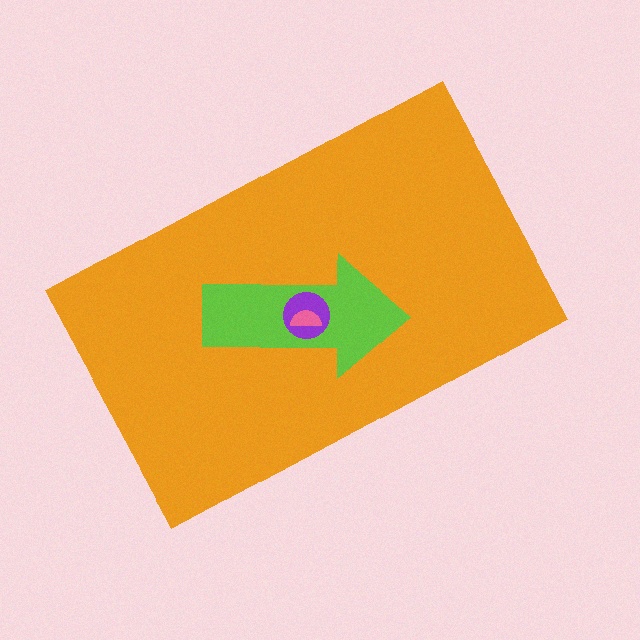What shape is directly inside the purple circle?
The pink semicircle.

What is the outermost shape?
The orange rectangle.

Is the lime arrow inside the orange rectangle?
Yes.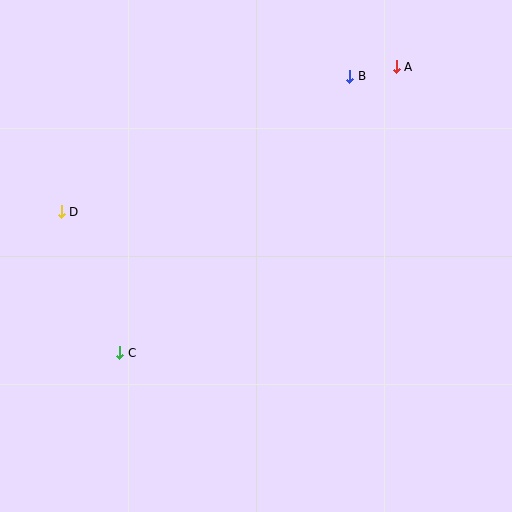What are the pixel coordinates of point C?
Point C is at (120, 353).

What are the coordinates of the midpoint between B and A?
The midpoint between B and A is at (373, 72).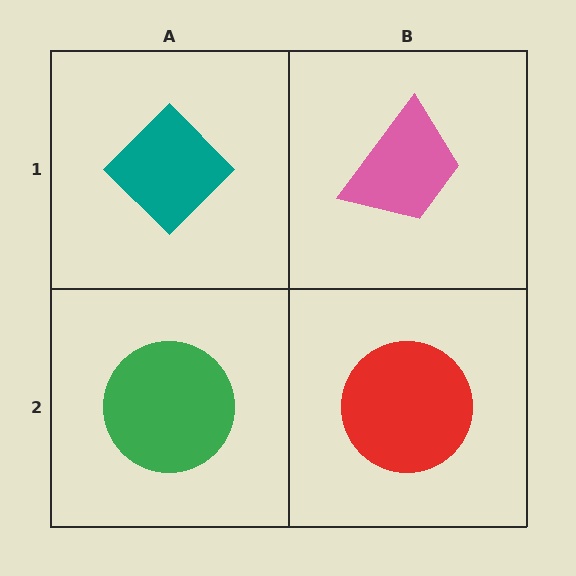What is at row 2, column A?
A green circle.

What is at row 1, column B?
A pink trapezoid.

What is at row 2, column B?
A red circle.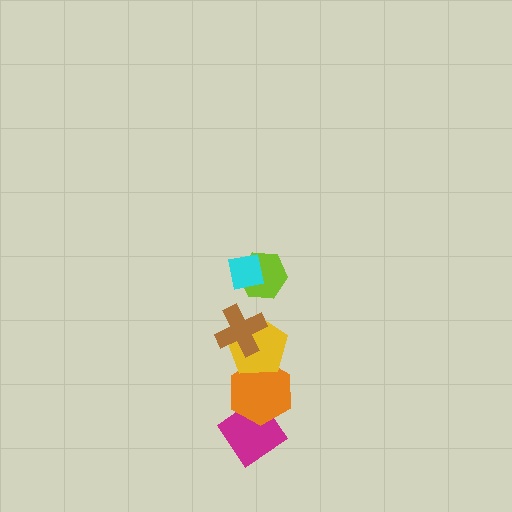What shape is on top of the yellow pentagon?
The brown cross is on top of the yellow pentagon.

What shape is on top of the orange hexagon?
The yellow pentagon is on top of the orange hexagon.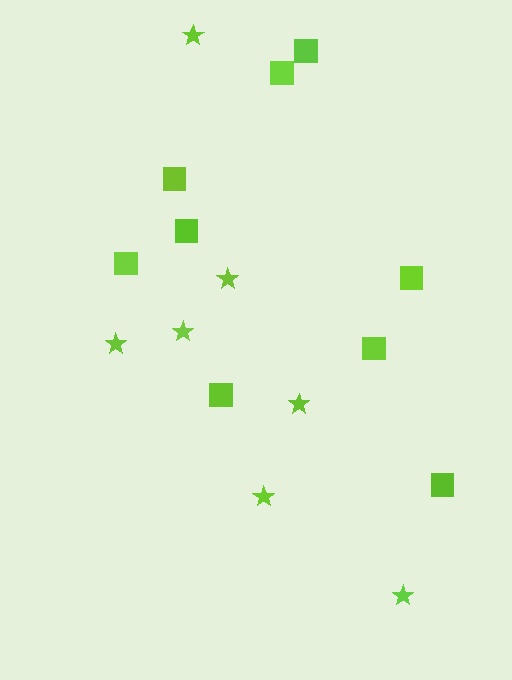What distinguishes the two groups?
There are 2 groups: one group of stars (7) and one group of squares (9).